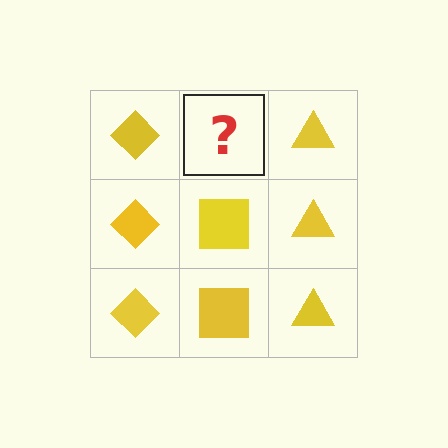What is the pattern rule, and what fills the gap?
The rule is that each column has a consistent shape. The gap should be filled with a yellow square.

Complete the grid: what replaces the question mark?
The question mark should be replaced with a yellow square.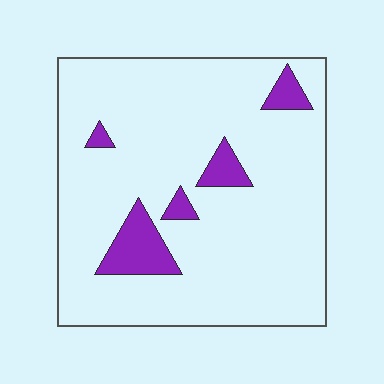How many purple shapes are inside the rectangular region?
5.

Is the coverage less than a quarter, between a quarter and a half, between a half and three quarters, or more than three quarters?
Less than a quarter.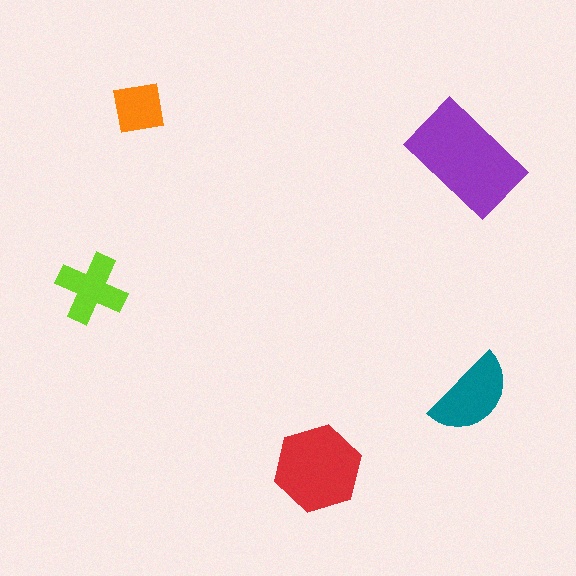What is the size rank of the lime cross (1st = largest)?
4th.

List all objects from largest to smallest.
The purple rectangle, the red hexagon, the teal semicircle, the lime cross, the orange square.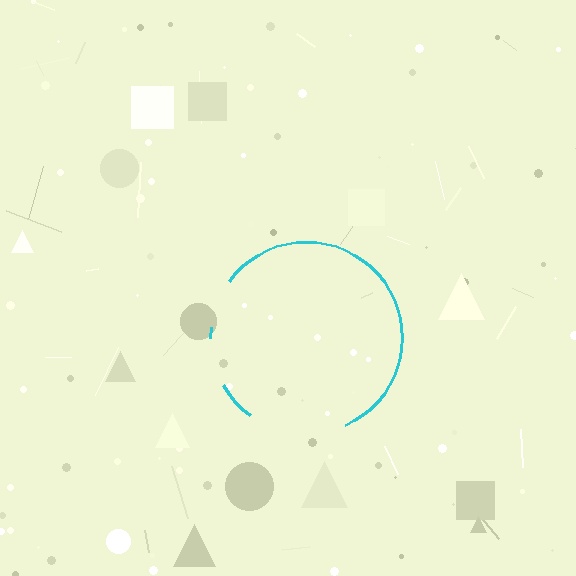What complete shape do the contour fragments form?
The contour fragments form a circle.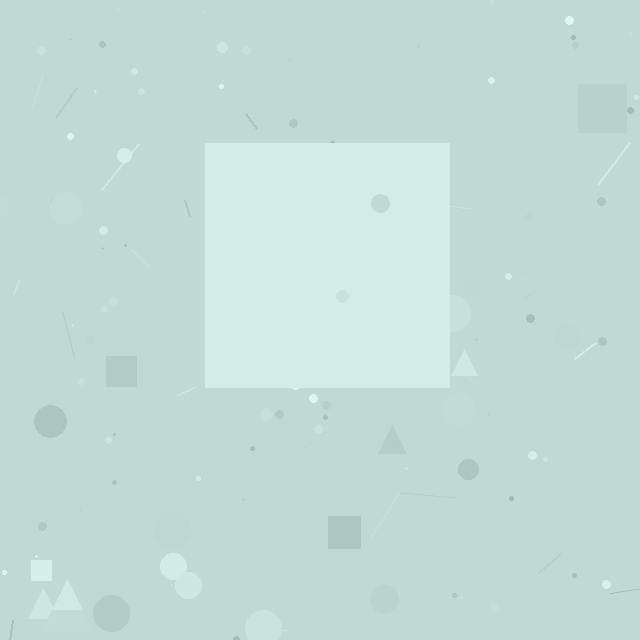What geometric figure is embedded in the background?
A square is embedded in the background.